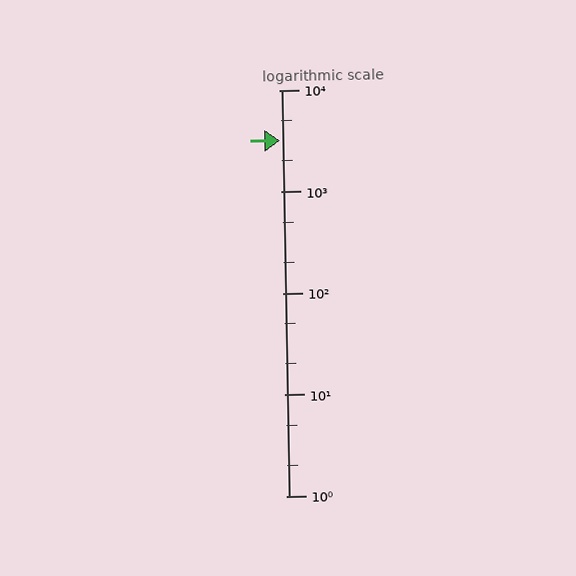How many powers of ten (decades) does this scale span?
The scale spans 4 decades, from 1 to 10000.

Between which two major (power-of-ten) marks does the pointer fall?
The pointer is between 1000 and 10000.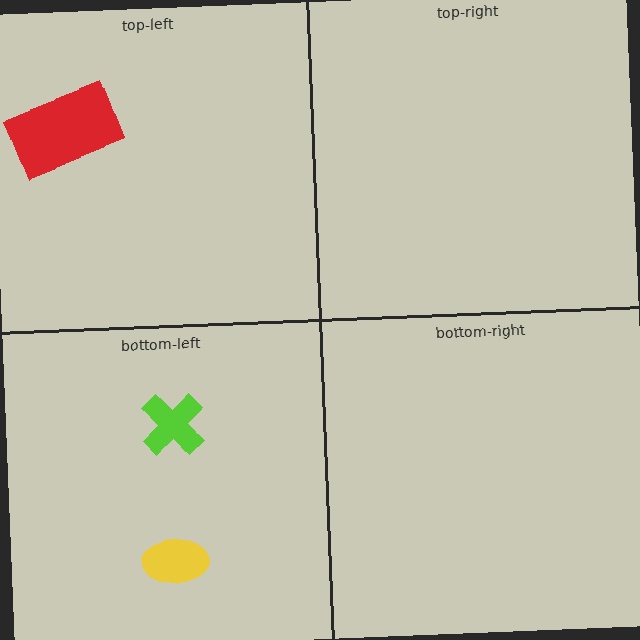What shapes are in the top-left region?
The red rectangle.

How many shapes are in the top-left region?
1.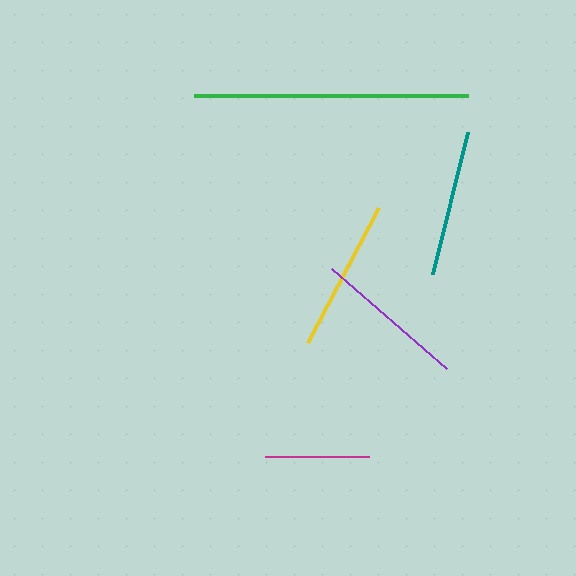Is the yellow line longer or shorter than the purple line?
The yellow line is longer than the purple line.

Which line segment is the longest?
The green line is the longest at approximately 274 pixels.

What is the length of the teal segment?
The teal segment is approximately 146 pixels long.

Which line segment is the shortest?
The magenta line is the shortest at approximately 104 pixels.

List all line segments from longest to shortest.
From longest to shortest: green, yellow, purple, teal, magenta.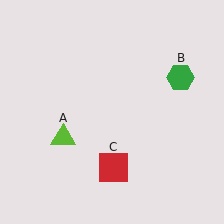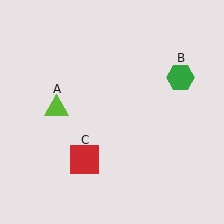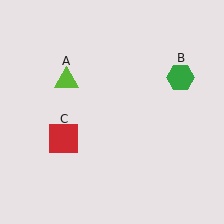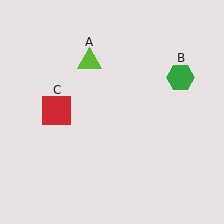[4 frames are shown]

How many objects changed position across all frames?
2 objects changed position: lime triangle (object A), red square (object C).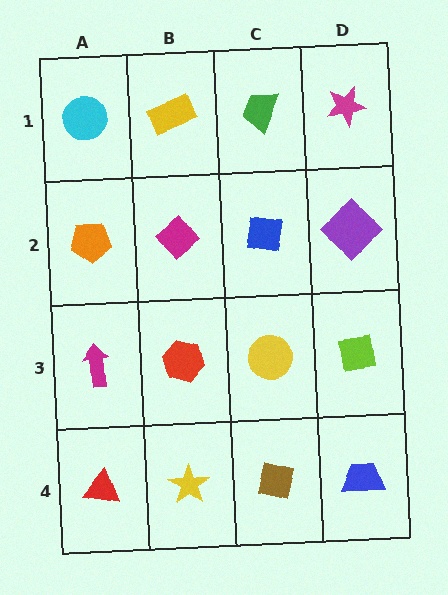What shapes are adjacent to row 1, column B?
A magenta diamond (row 2, column B), a cyan circle (row 1, column A), a green trapezoid (row 1, column C).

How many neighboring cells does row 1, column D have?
2.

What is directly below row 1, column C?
A blue square.